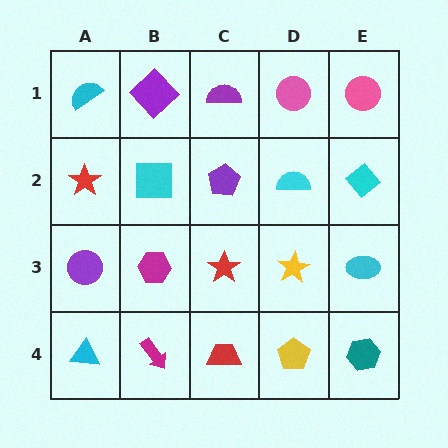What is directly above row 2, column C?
A purple semicircle.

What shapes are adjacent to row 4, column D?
A yellow star (row 3, column D), a red trapezoid (row 4, column C), a teal hexagon (row 4, column E).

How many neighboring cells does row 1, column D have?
3.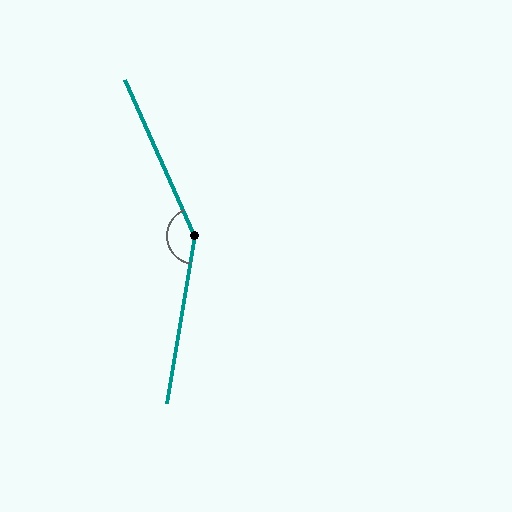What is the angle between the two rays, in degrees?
Approximately 147 degrees.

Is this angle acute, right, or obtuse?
It is obtuse.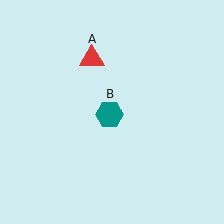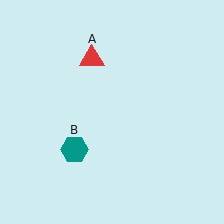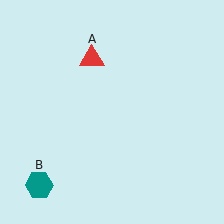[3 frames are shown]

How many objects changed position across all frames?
1 object changed position: teal hexagon (object B).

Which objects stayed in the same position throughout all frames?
Red triangle (object A) remained stationary.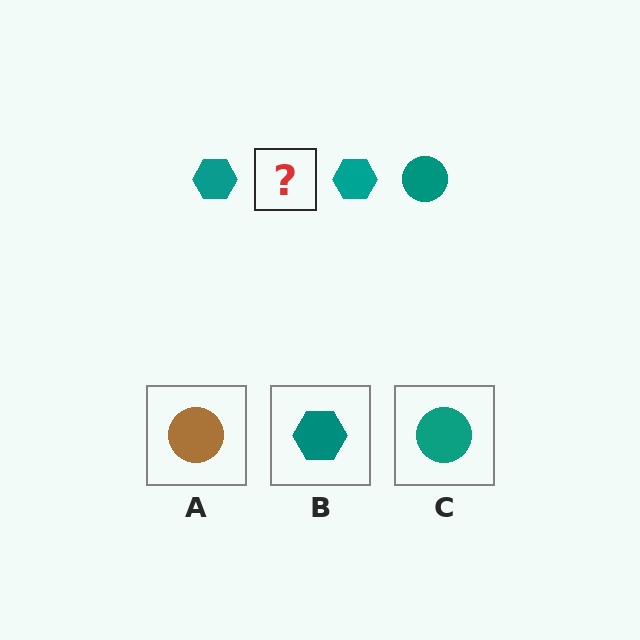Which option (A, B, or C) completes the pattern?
C.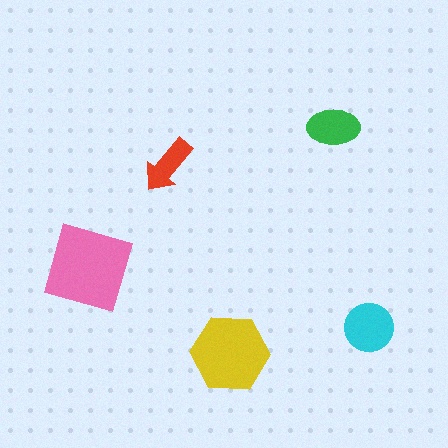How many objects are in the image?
There are 5 objects in the image.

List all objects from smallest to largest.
The red arrow, the green ellipse, the cyan circle, the yellow hexagon, the pink square.